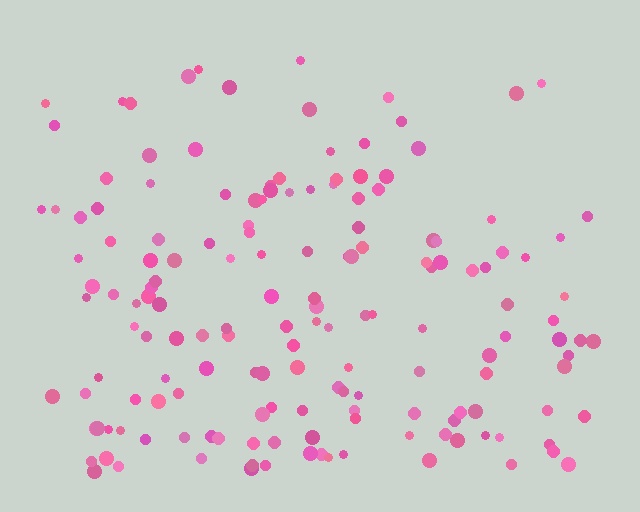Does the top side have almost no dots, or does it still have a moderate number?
Still a moderate number, just noticeably fewer than the bottom.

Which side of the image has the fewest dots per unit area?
The top.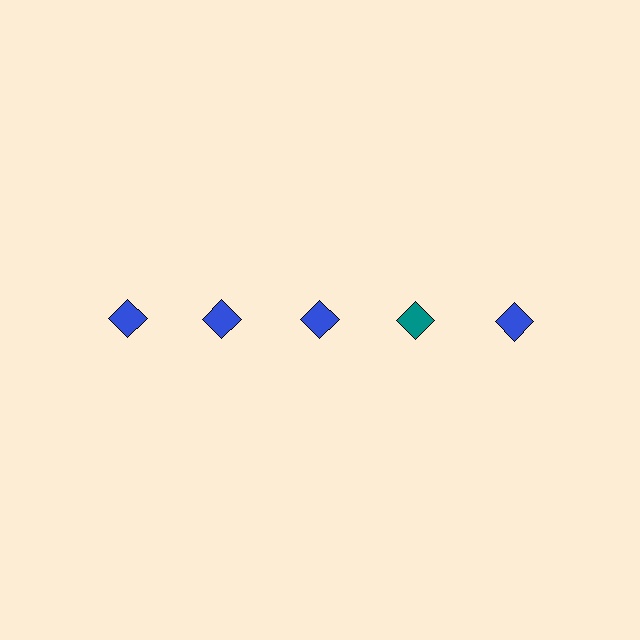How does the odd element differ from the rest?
It has a different color: teal instead of blue.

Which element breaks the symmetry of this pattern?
The teal diamond in the top row, second from right column breaks the symmetry. All other shapes are blue diamonds.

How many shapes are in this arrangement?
There are 5 shapes arranged in a grid pattern.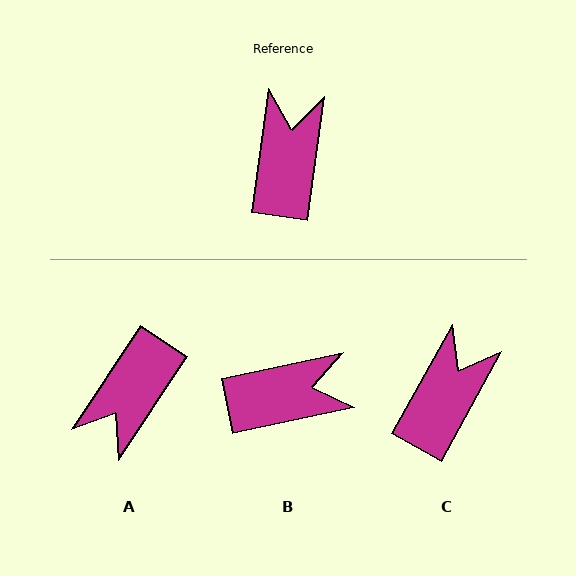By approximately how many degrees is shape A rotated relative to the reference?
Approximately 154 degrees counter-clockwise.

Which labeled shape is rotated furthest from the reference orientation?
A, about 154 degrees away.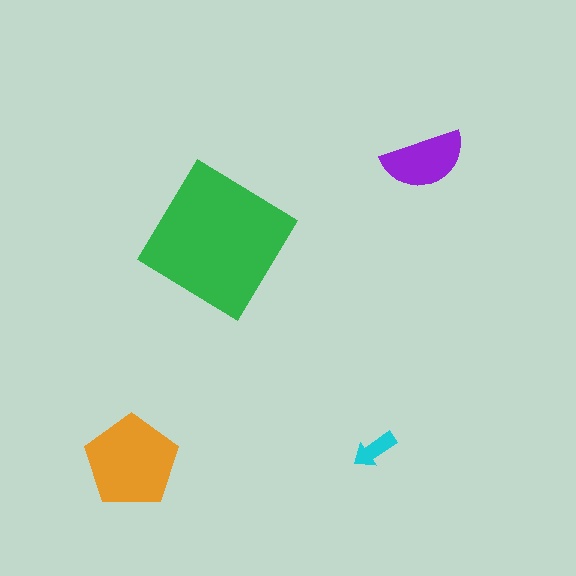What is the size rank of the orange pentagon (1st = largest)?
2nd.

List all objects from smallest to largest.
The cyan arrow, the purple semicircle, the orange pentagon, the green diamond.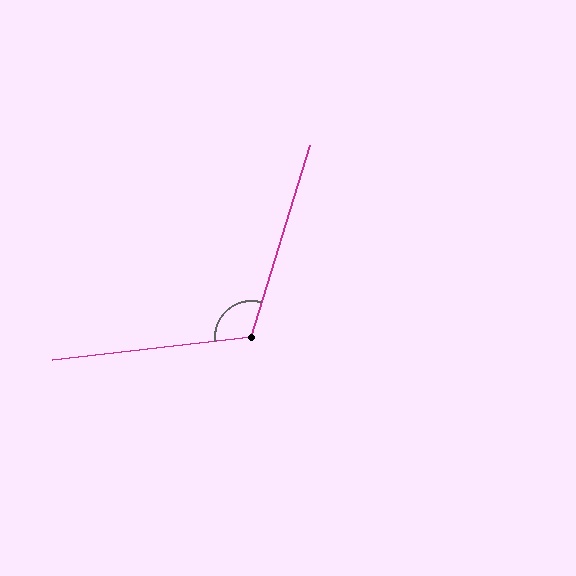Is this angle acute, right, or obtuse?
It is obtuse.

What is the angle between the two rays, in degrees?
Approximately 114 degrees.